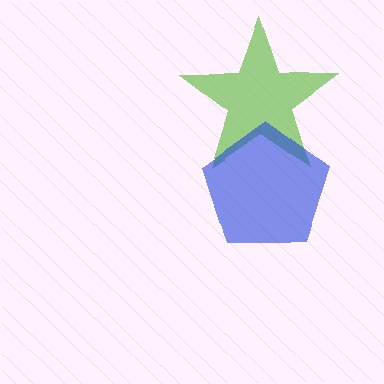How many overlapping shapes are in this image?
There are 2 overlapping shapes in the image.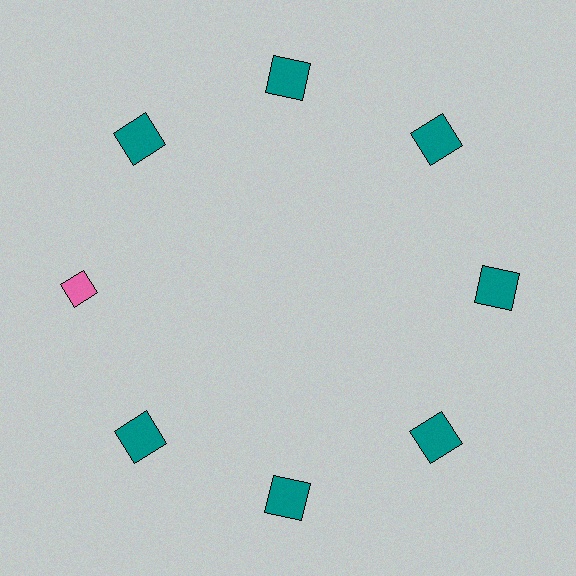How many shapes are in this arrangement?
There are 8 shapes arranged in a ring pattern.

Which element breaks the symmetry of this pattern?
The pink diamond at roughly the 9 o'clock position breaks the symmetry. All other shapes are teal squares.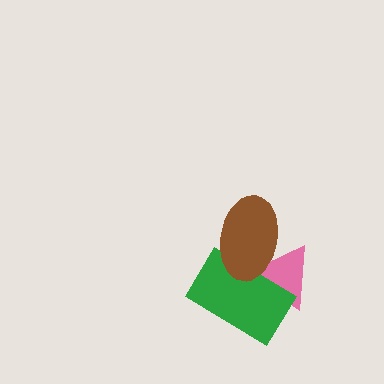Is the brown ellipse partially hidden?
No, no other shape covers it.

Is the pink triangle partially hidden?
Yes, it is partially covered by another shape.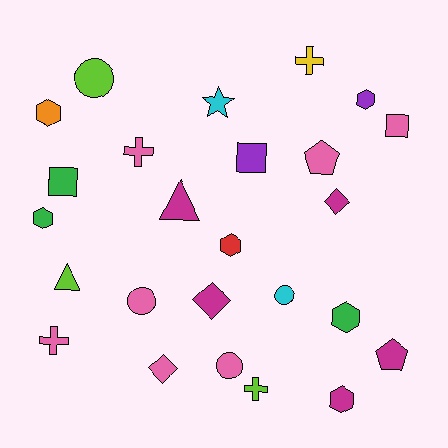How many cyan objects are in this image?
There are 2 cyan objects.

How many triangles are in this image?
There are 2 triangles.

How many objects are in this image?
There are 25 objects.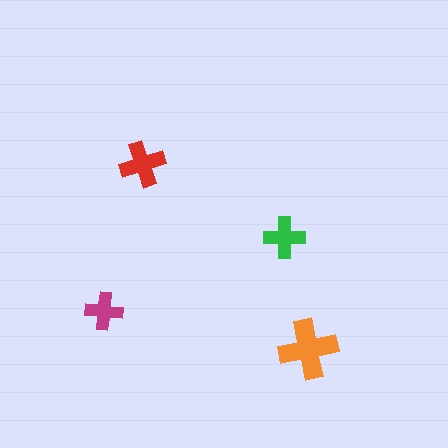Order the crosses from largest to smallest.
the orange one, the red one, the green one, the magenta one.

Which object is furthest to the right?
The orange cross is rightmost.